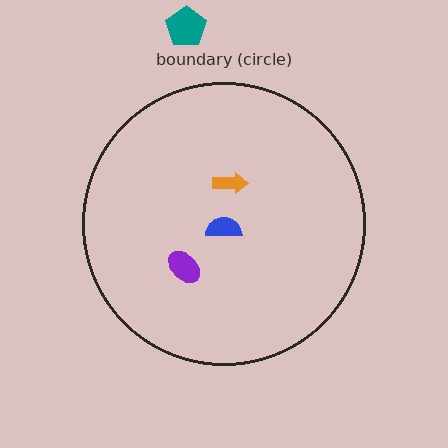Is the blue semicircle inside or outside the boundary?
Inside.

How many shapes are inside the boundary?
3 inside, 1 outside.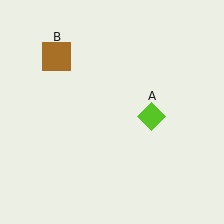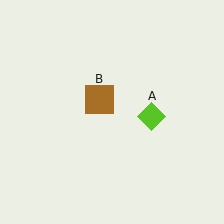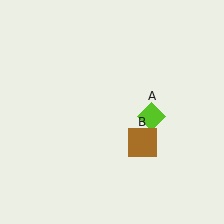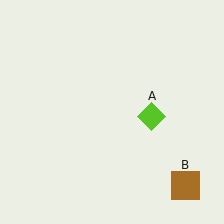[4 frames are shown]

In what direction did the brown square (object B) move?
The brown square (object B) moved down and to the right.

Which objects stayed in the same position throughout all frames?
Lime diamond (object A) remained stationary.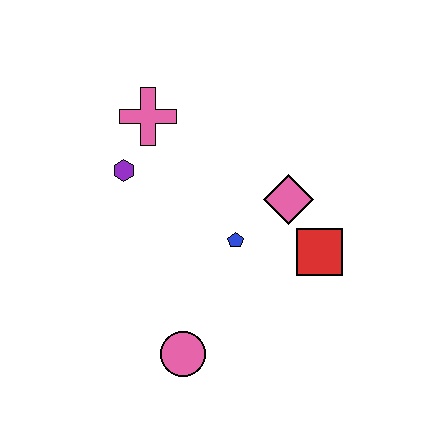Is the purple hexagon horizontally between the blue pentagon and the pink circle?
No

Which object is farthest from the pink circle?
The pink cross is farthest from the pink circle.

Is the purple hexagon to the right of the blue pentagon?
No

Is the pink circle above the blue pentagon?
No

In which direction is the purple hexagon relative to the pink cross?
The purple hexagon is below the pink cross.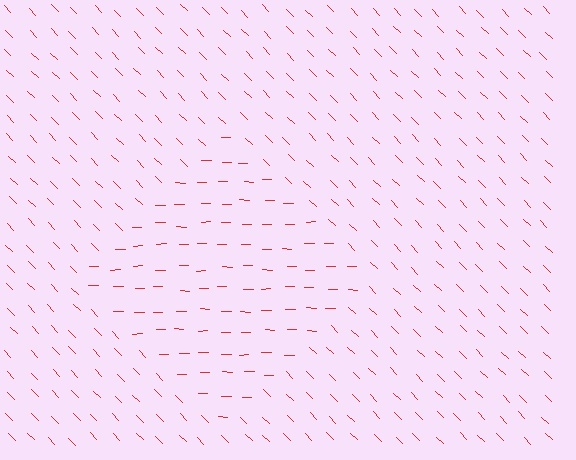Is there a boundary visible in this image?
Yes, there is a texture boundary formed by a change in line orientation.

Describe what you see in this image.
The image is filled with small red line segments. A diamond region in the image has lines oriented differently from the surrounding lines, creating a visible texture boundary.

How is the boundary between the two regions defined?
The boundary is defined purely by a change in line orientation (approximately 45 degrees difference). All lines are the same color and thickness.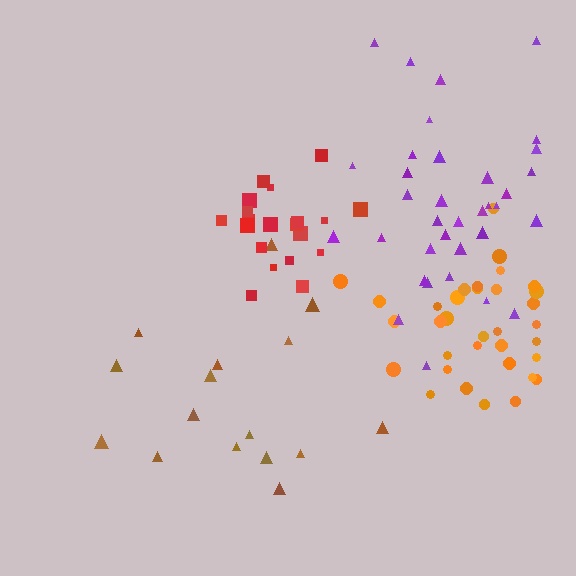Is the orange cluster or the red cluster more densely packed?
Red.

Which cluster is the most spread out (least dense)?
Brown.